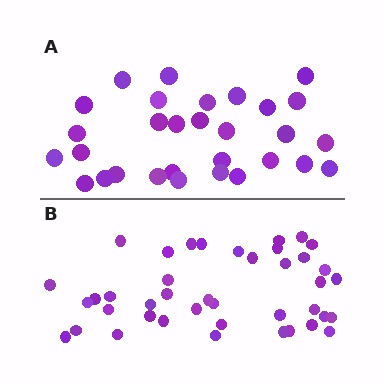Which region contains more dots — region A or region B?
Region B (the bottom region) has more dots.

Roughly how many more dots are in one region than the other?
Region B has roughly 12 or so more dots than region A.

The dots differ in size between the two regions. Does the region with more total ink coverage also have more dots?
No. Region A has more total ink coverage because its dots are larger, but region B actually contains more individual dots. Total area can be misleading — the number of items is what matters here.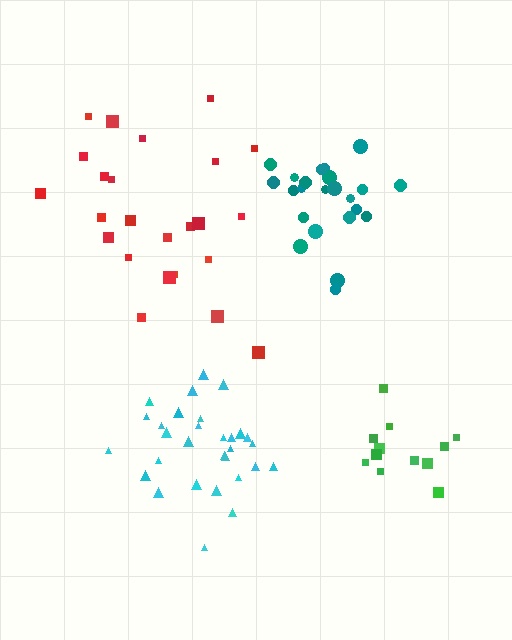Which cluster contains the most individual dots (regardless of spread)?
Cyan (30).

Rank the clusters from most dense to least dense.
green, cyan, teal, red.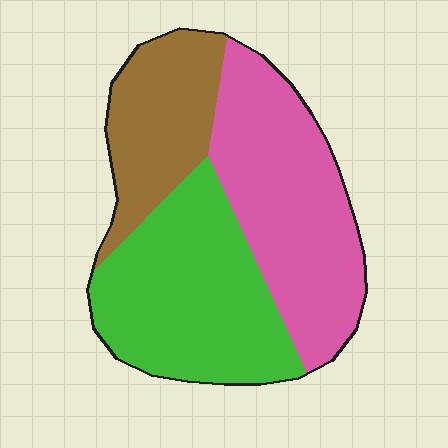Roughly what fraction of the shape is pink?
Pink covers 39% of the shape.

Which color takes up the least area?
Brown, at roughly 25%.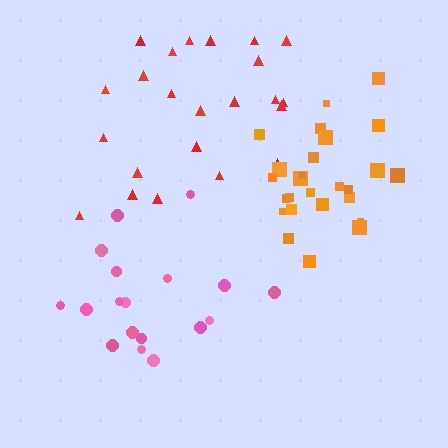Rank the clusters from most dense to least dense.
orange, pink, red.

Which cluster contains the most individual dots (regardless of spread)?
Orange (26).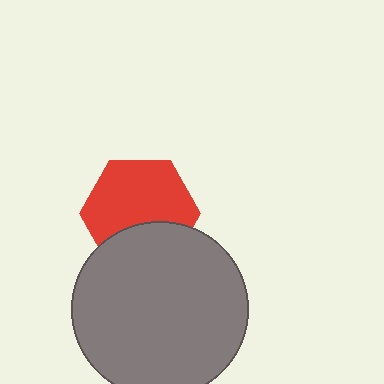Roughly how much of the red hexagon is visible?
Most of it is visible (roughly 67%).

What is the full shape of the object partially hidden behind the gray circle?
The partially hidden object is a red hexagon.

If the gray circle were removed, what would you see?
You would see the complete red hexagon.